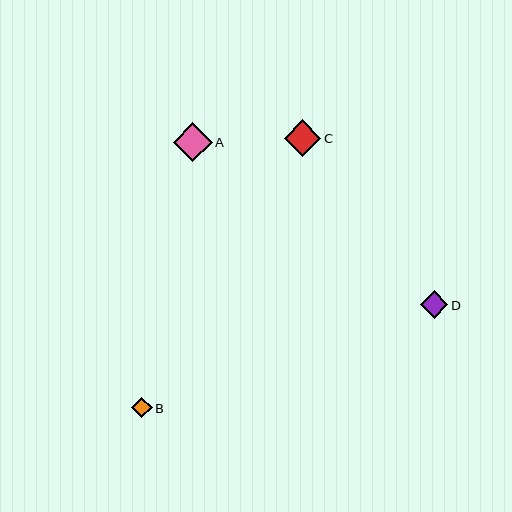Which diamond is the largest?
Diamond A is the largest with a size of approximately 39 pixels.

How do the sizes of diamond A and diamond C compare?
Diamond A and diamond C are approximately the same size.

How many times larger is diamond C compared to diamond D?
Diamond C is approximately 1.3 times the size of diamond D.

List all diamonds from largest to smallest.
From largest to smallest: A, C, D, B.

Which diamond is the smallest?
Diamond B is the smallest with a size of approximately 21 pixels.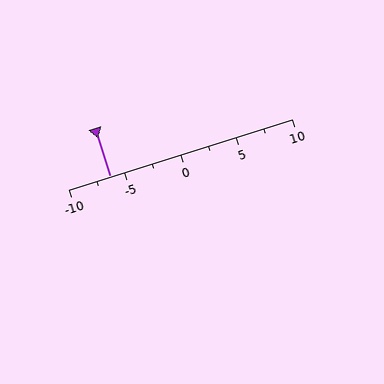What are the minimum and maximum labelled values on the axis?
The axis runs from -10 to 10.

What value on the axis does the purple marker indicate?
The marker indicates approximately -6.2.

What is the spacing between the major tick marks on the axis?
The major ticks are spaced 5 apart.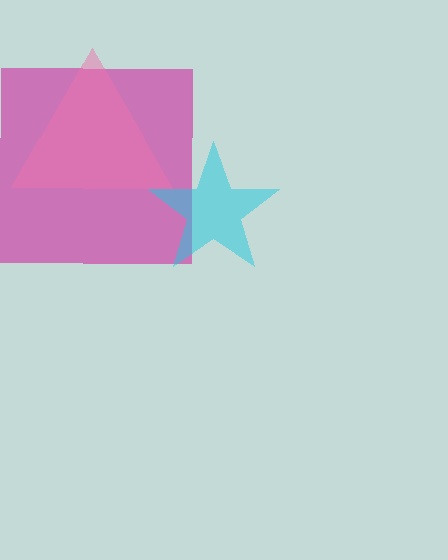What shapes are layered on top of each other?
The layered shapes are: a magenta square, a cyan star, a pink triangle.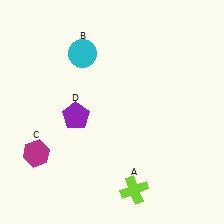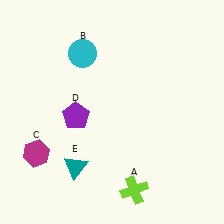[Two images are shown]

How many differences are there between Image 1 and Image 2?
There is 1 difference between the two images.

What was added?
A teal triangle (E) was added in Image 2.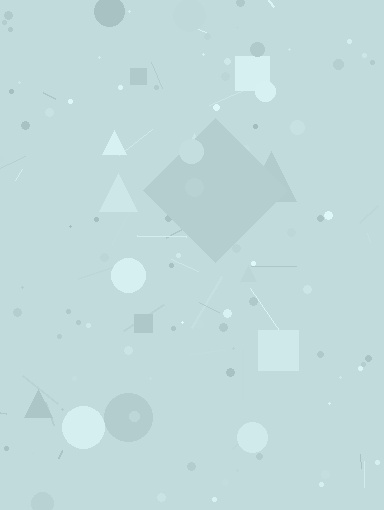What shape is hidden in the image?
A diamond is hidden in the image.